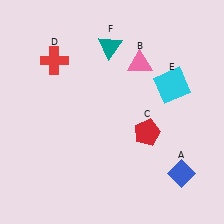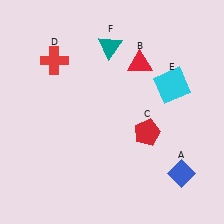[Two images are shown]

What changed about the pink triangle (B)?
In Image 1, B is pink. In Image 2, it changed to red.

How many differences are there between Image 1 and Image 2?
There is 1 difference between the two images.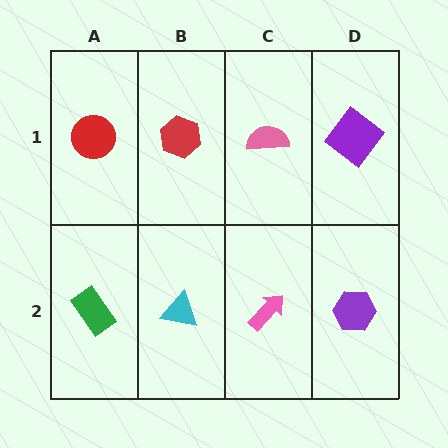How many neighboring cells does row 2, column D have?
2.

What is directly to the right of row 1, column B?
A pink semicircle.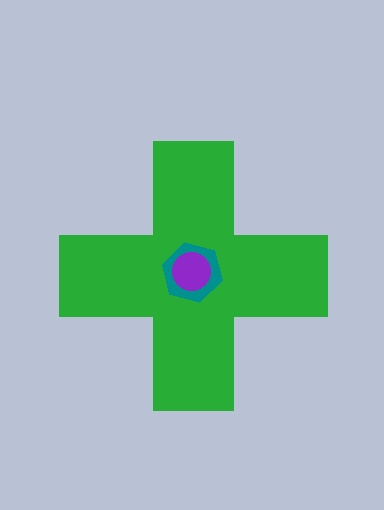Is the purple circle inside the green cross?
Yes.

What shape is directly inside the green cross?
The teal hexagon.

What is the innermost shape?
The purple circle.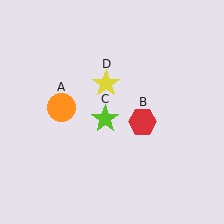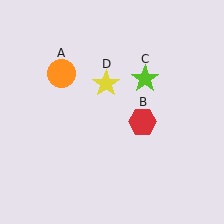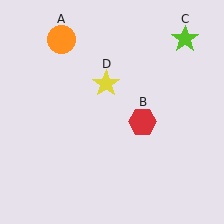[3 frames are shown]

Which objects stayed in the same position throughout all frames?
Red hexagon (object B) and yellow star (object D) remained stationary.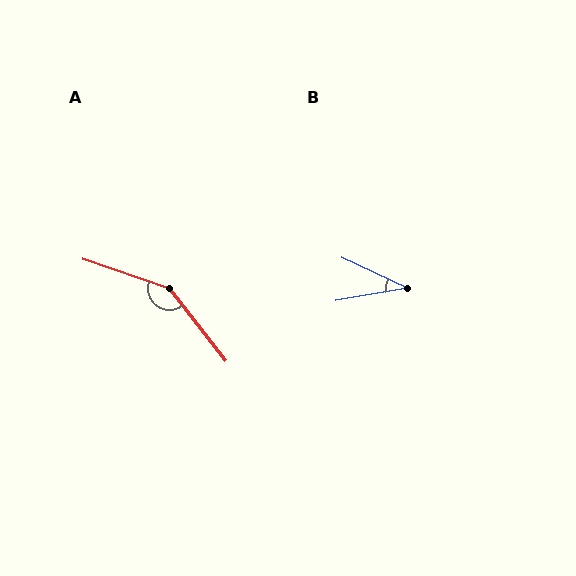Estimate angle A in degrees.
Approximately 147 degrees.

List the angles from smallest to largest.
B (35°), A (147°).